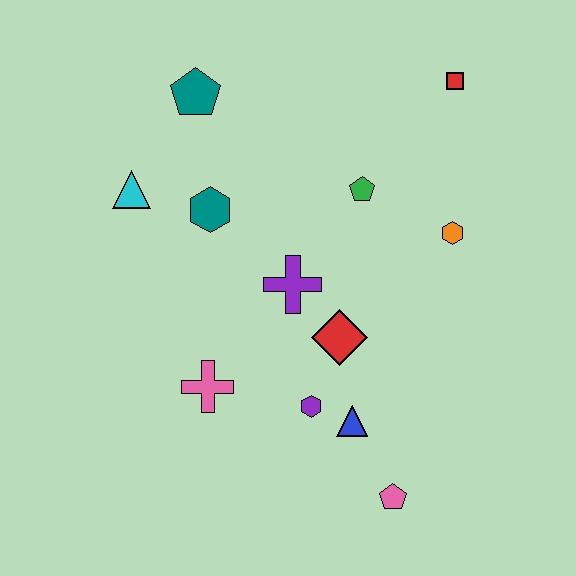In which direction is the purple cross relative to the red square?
The purple cross is below the red square.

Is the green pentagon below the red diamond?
No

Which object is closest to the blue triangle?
The purple hexagon is closest to the blue triangle.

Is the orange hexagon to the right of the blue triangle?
Yes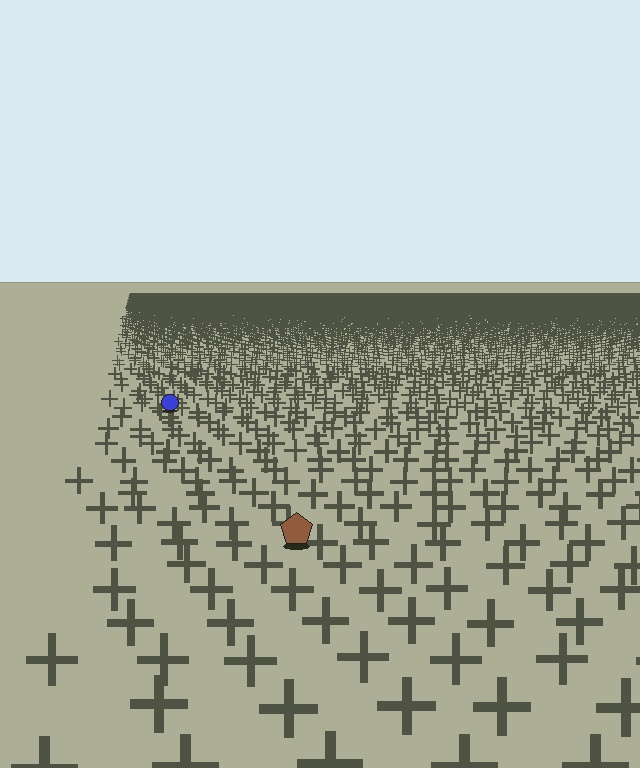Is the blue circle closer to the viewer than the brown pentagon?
No. The brown pentagon is closer — you can tell from the texture gradient: the ground texture is coarser near it.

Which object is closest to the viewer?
The brown pentagon is closest. The texture marks near it are larger and more spread out.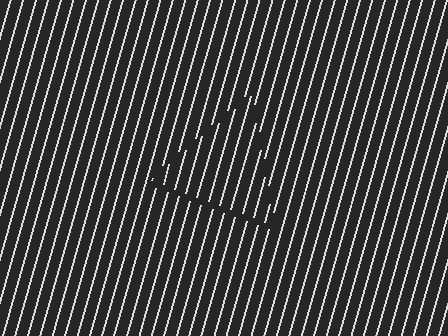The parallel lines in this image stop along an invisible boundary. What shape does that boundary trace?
An illusory triangle. The interior of the shape contains the same grating, shifted by half a period — the contour is defined by the phase discontinuity where line-ends from the inner and outer gratings abut.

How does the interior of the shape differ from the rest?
The interior of the shape contains the same grating, shifted by half a period — the contour is defined by the phase discontinuity where line-ends from the inner and outer gratings abut.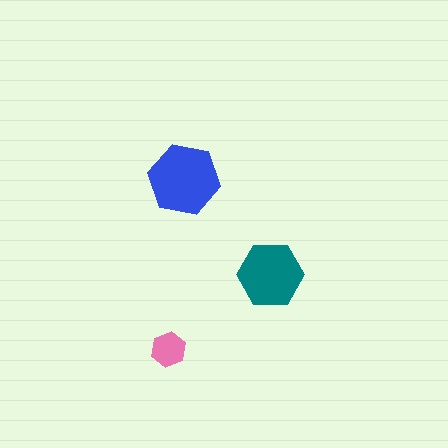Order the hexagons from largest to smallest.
the blue one, the teal one, the pink one.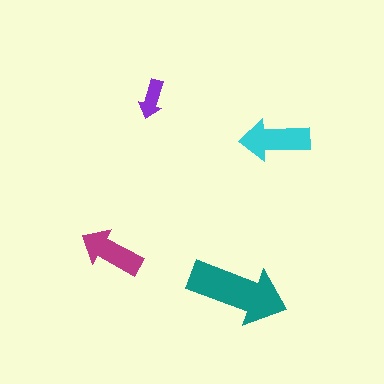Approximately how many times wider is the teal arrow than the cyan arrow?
About 1.5 times wider.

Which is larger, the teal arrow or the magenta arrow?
The teal one.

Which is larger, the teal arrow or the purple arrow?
The teal one.